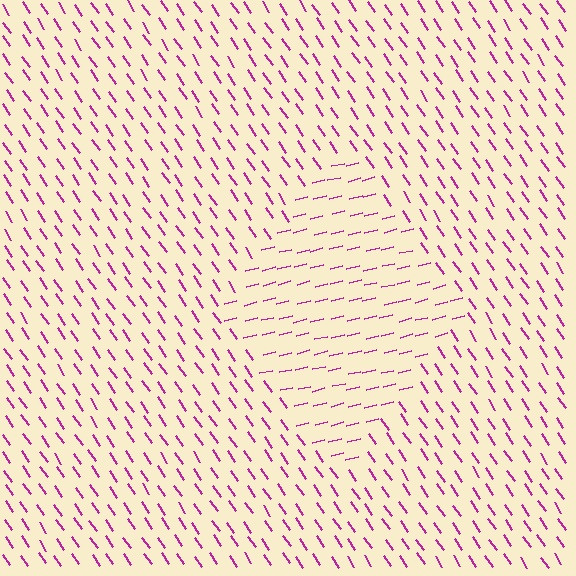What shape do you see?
I see a diamond.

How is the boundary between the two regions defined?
The boundary is defined purely by a change in line orientation (approximately 69 degrees difference). All lines are the same color and thickness.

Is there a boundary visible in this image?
Yes, there is a texture boundary formed by a change in line orientation.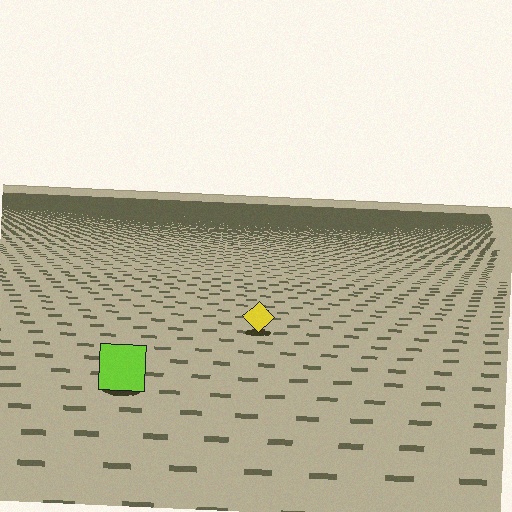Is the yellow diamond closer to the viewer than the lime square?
No. The lime square is closer — you can tell from the texture gradient: the ground texture is coarser near it.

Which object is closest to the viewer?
The lime square is closest. The texture marks near it are larger and more spread out.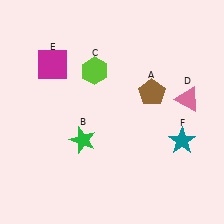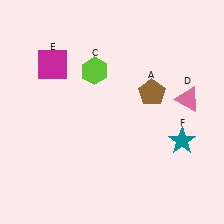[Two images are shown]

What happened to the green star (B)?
The green star (B) was removed in Image 2. It was in the bottom-left area of Image 1.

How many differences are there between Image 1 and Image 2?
There is 1 difference between the two images.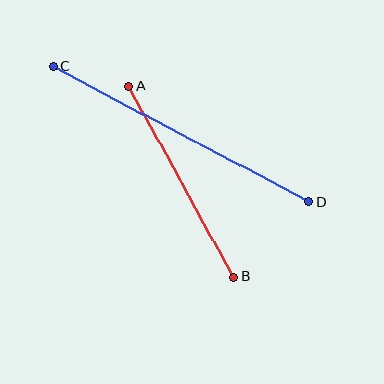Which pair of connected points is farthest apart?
Points C and D are farthest apart.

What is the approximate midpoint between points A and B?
The midpoint is at approximately (181, 181) pixels.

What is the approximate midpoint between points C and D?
The midpoint is at approximately (181, 134) pixels.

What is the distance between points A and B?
The distance is approximately 218 pixels.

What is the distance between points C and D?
The distance is approximately 289 pixels.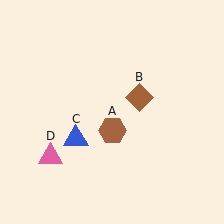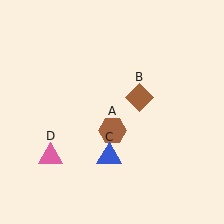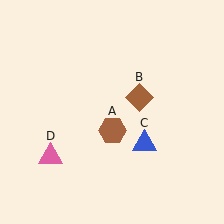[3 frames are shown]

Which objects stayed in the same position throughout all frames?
Brown hexagon (object A) and brown diamond (object B) and pink triangle (object D) remained stationary.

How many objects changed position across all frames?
1 object changed position: blue triangle (object C).